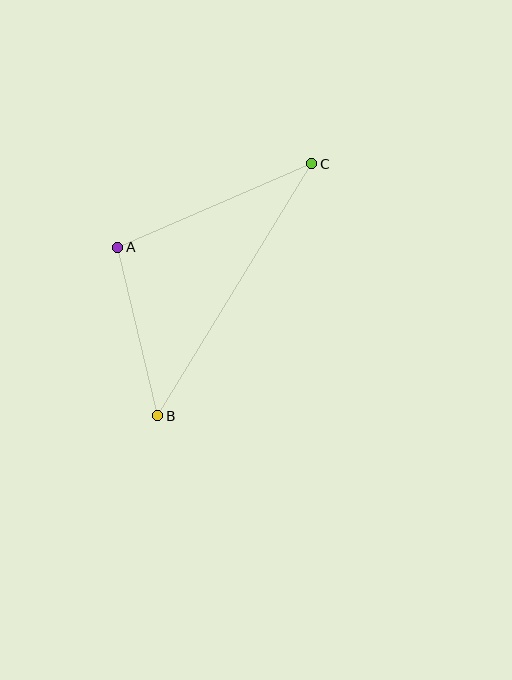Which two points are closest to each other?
Points A and B are closest to each other.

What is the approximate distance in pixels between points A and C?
The distance between A and C is approximately 211 pixels.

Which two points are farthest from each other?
Points B and C are farthest from each other.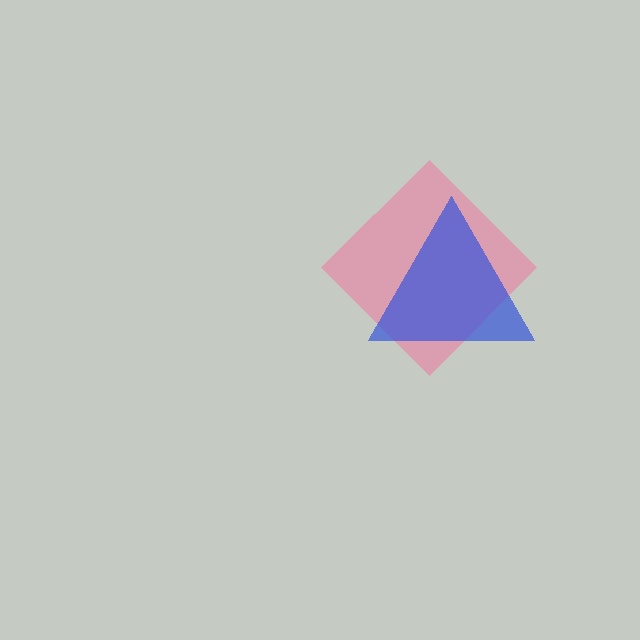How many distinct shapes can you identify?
There are 2 distinct shapes: a pink diamond, a blue triangle.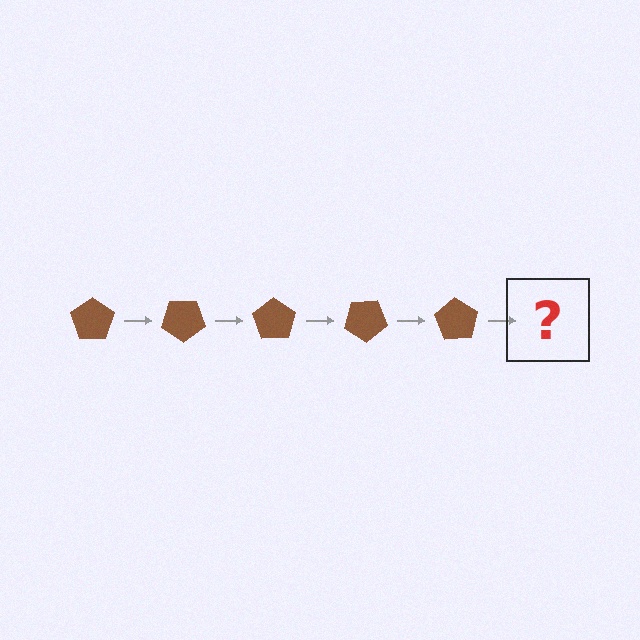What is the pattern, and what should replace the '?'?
The pattern is that the pentagon rotates 35 degrees each step. The '?' should be a brown pentagon rotated 175 degrees.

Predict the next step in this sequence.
The next step is a brown pentagon rotated 175 degrees.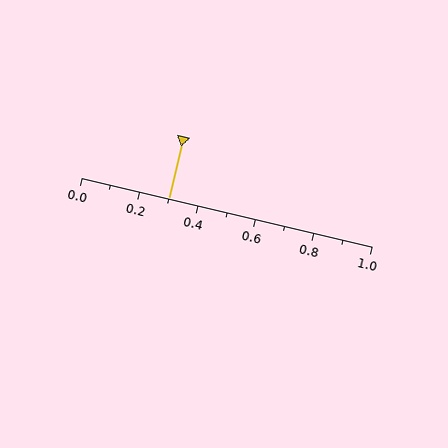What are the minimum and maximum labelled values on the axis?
The axis runs from 0.0 to 1.0.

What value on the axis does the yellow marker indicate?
The marker indicates approximately 0.3.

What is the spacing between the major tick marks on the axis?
The major ticks are spaced 0.2 apart.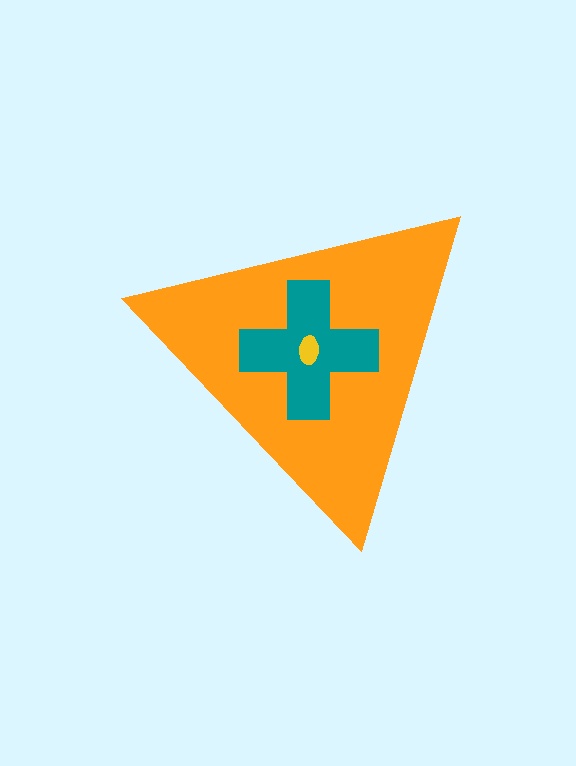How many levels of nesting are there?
3.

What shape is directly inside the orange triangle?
The teal cross.